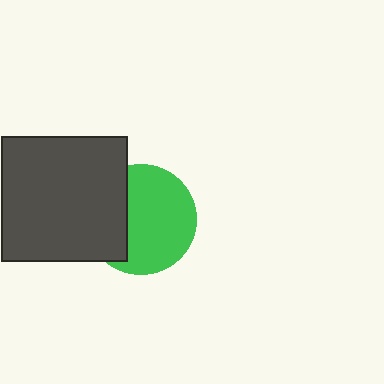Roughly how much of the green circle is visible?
Most of it is visible (roughly 67%).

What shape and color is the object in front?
The object in front is a dark gray square.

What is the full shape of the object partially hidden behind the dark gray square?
The partially hidden object is a green circle.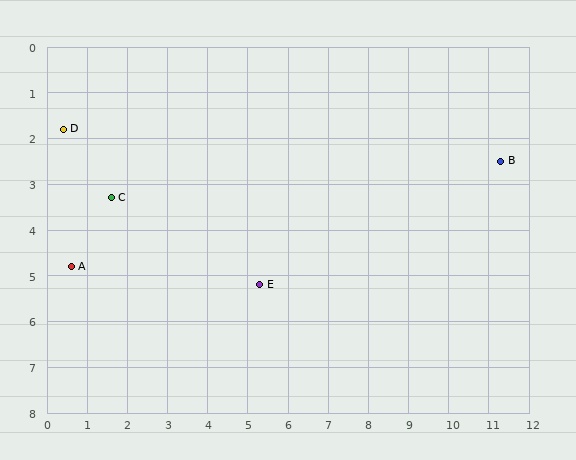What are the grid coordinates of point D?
Point D is at approximately (0.4, 1.8).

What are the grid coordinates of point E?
Point E is at approximately (5.3, 5.2).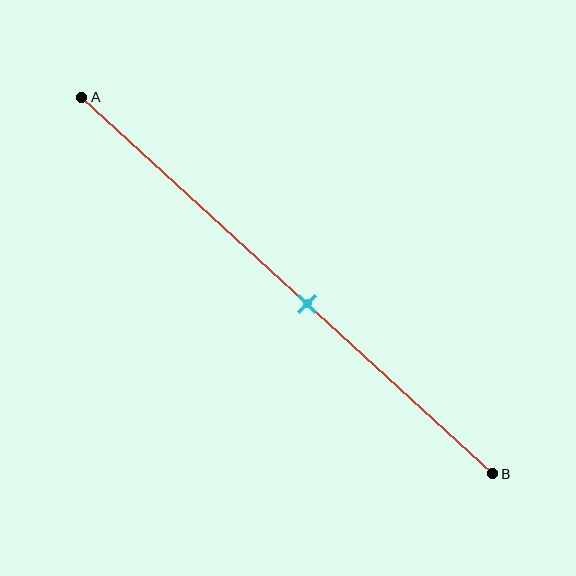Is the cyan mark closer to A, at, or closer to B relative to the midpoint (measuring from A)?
The cyan mark is closer to point B than the midpoint of segment AB.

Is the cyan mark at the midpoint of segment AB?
No, the mark is at about 55% from A, not at the 50% midpoint.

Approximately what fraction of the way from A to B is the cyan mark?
The cyan mark is approximately 55% of the way from A to B.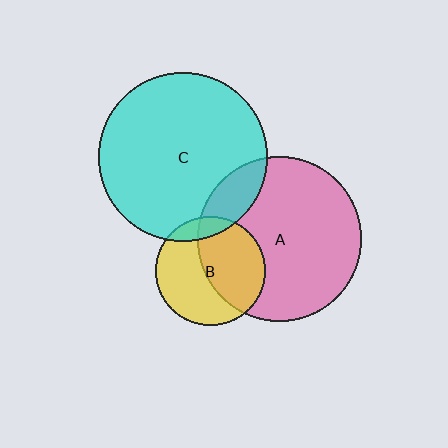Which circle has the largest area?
Circle C (cyan).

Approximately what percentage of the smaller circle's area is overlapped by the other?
Approximately 10%.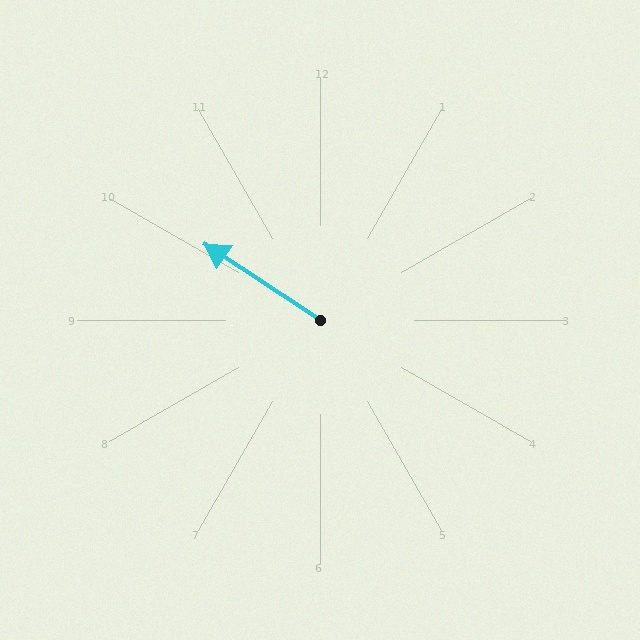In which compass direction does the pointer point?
Northwest.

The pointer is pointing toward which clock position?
Roughly 10 o'clock.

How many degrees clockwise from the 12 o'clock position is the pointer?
Approximately 303 degrees.